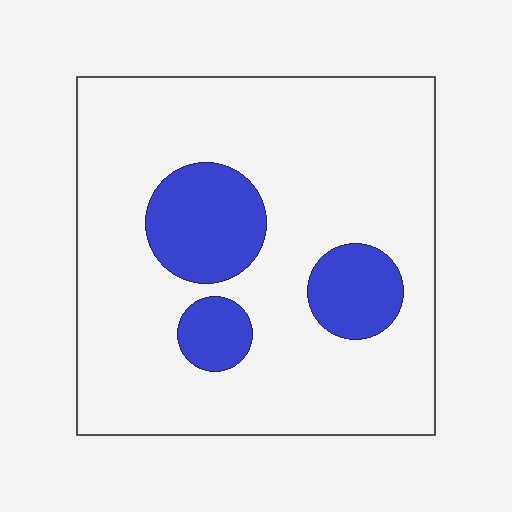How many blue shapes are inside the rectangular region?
3.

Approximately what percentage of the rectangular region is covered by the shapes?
Approximately 20%.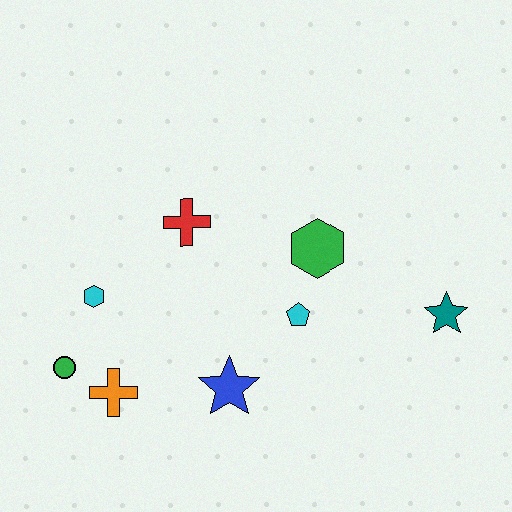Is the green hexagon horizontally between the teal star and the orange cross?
Yes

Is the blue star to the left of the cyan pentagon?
Yes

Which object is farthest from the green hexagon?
The green circle is farthest from the green hexagon.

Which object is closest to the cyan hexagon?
The green circle is closest to the cyan hexagon.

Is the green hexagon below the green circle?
No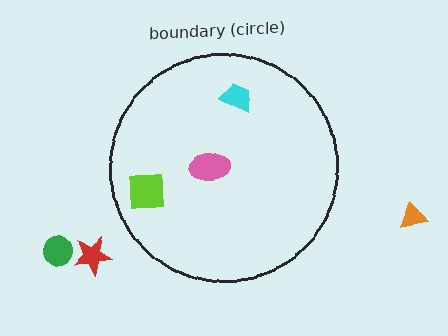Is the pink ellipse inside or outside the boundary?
Inside.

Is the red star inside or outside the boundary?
Outside.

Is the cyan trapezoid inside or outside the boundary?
Inside.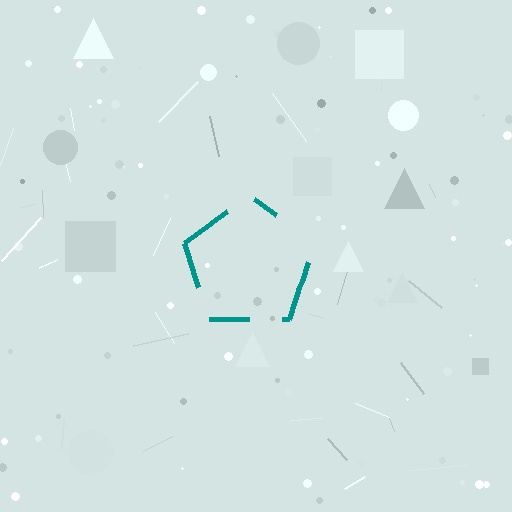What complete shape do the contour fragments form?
The contour fragments form a pentagon.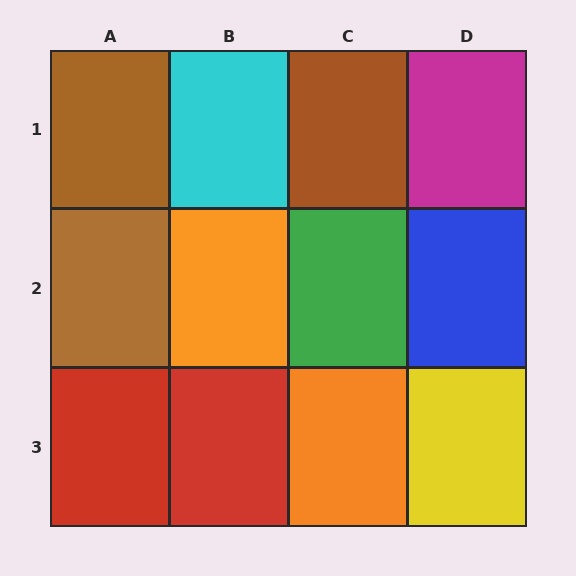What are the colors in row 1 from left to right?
Brown, cyan, brown, magenta.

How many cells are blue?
1 cell is blue.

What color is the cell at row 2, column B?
Orange.